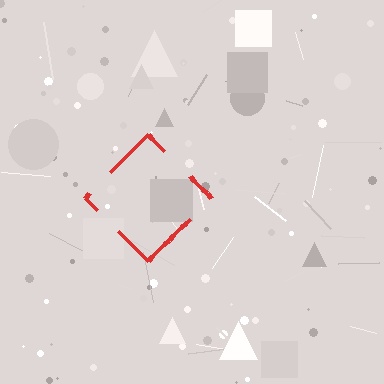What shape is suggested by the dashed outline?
The dashed outline suggests a diamond.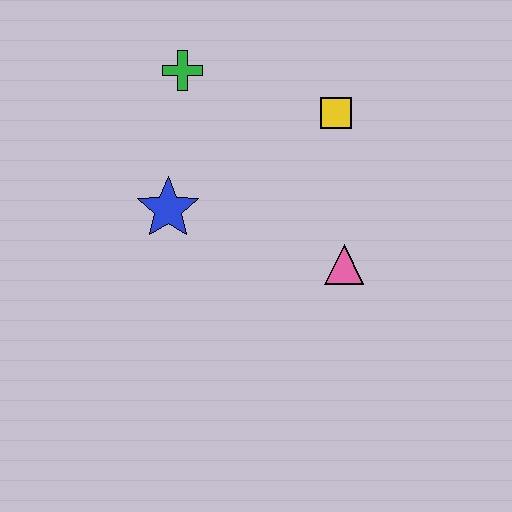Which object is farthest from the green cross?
The pink triangle is farthest from the green cross.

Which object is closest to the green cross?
The blue star is closest to the green cross.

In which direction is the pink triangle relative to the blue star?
The pink triangle is to the right of the blue star.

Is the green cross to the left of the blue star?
No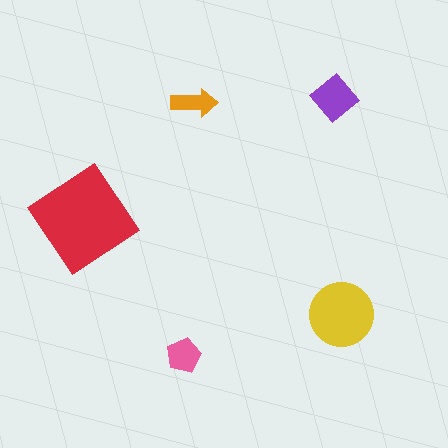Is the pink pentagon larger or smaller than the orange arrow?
Larger.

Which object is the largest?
The red diamond.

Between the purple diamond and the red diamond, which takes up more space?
The red diamond.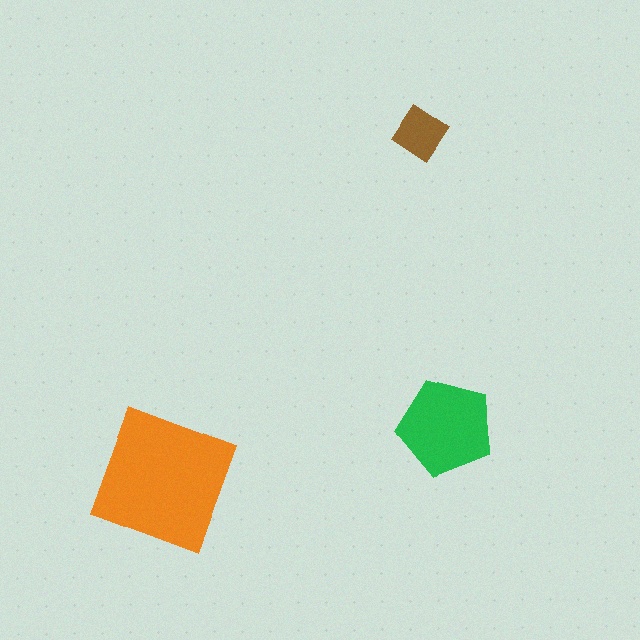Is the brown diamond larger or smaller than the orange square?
Smaller.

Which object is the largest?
The orange square.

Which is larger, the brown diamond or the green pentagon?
The green pentagon.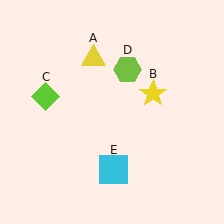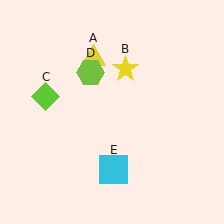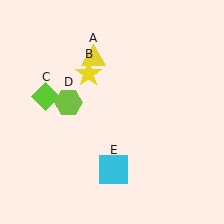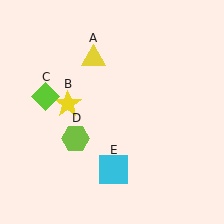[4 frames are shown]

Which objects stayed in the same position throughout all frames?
Yellow triangle (object A) and lime diamond (object C) and cyan square (object E) remained stationary.